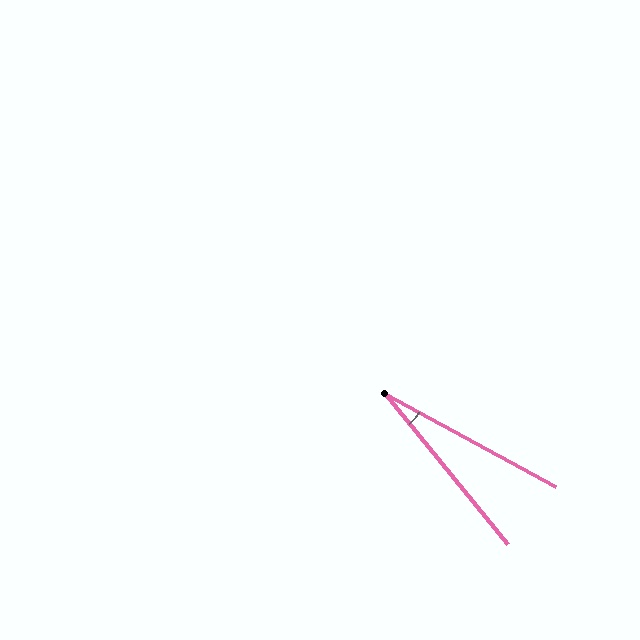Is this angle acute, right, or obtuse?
It is acute.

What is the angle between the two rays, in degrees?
Approximately 22 degrees.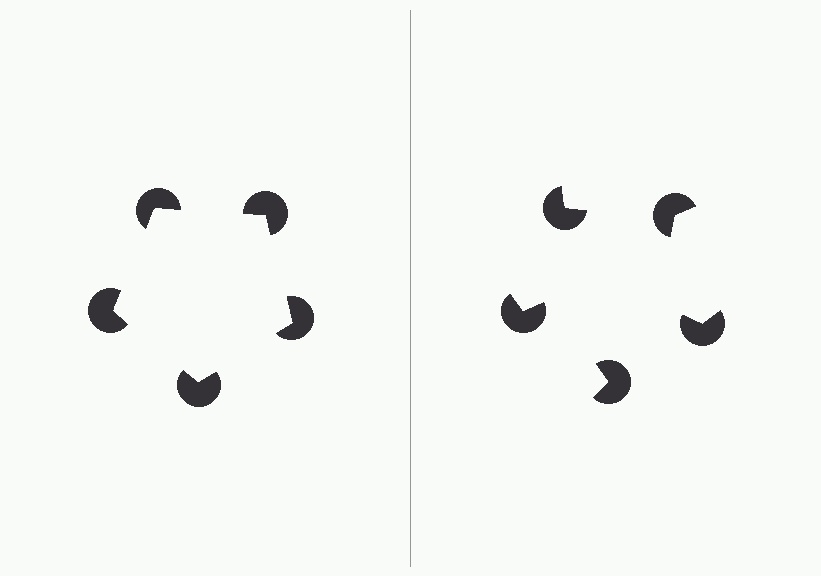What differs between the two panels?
The pac-man discs are positioned identically on both sides; only the wedge orientations differ. On the left they align to a pentagon; on the right they are misaligned.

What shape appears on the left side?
An illusory pentagon.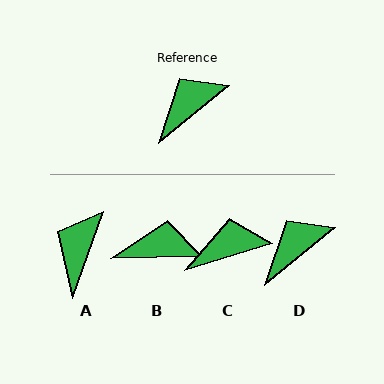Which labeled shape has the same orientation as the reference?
D.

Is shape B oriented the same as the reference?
No, it is off by about 38 degrees.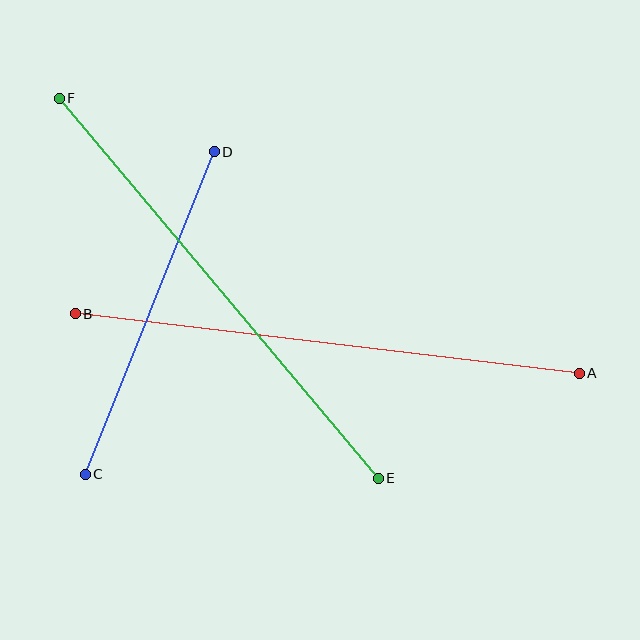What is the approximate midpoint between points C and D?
The midpoint is at approximately (150, 313) pixels.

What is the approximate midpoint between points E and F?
The midpoint is at approximately (219, 288) pixels.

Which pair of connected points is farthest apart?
Points A and B are farthest apart.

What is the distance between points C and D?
The distance is approximately 347 pixels.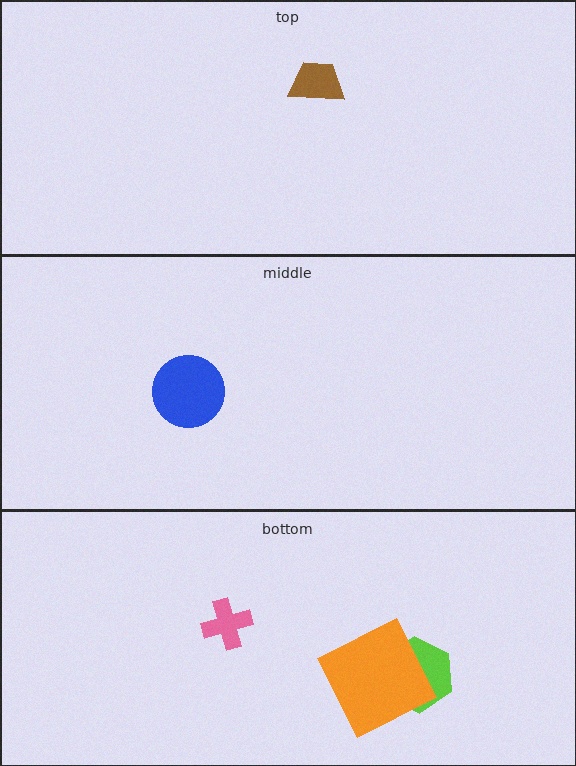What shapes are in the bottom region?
The lime hexagon, the orange square, the pink cross.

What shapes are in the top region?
The brown trapezoid.